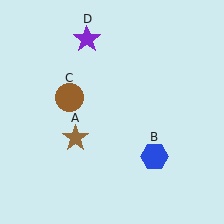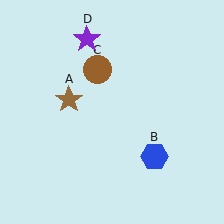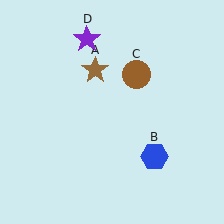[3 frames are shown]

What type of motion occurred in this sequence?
The brown star (object A), brown circle (object C) rotated clockwise around the center of the scene.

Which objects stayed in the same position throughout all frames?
Blue hexagon (object B) and purple star (object D) remained stationary.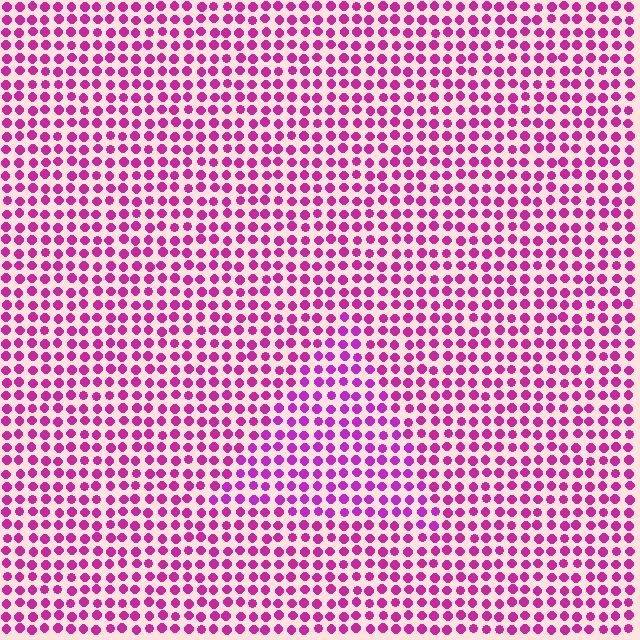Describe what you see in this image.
The image is filled with small magenta elements in a uniform arrangement. A triangle-shaped region is visible where the elements are tinted to a slightly different hue, forming a subtle color boundary.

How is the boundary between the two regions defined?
The boundary is defined purely by a slight shift in hue (about 18 degrees). Spacing, size, and orientation are identical on both sides.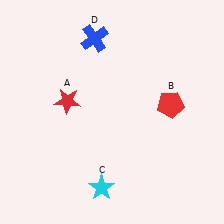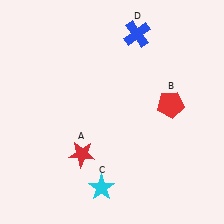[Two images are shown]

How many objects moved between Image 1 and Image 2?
2 objects moved between the two images.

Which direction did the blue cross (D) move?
The blue cross (D) moved right.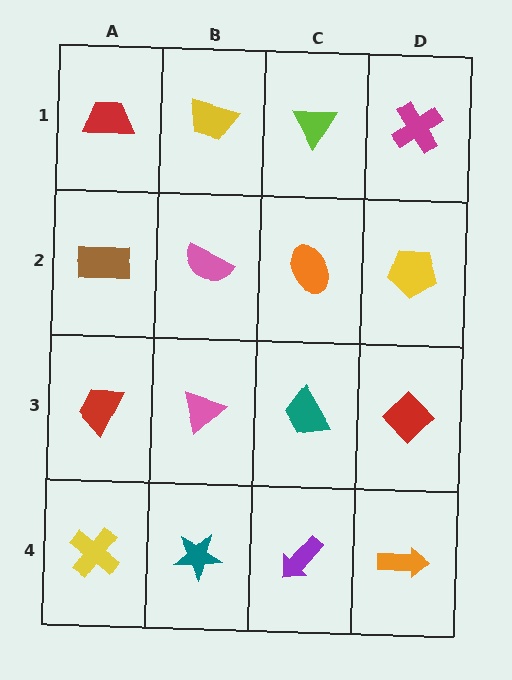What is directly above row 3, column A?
A brown rectangle.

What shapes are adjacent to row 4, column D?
A red diamond (row 3, column D), a purple arrow (row 4, column C).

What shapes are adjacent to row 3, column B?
A pink semicircle (row 2, column B), a teal star (row 4, column B), a red trapezoid (row 3, column A), a teal trapezoid (row 3, column C).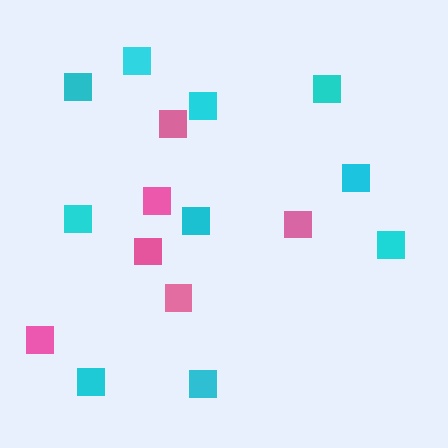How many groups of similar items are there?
There are 2 groups: one group of pink squares (6) and one group of cyan squares (10).